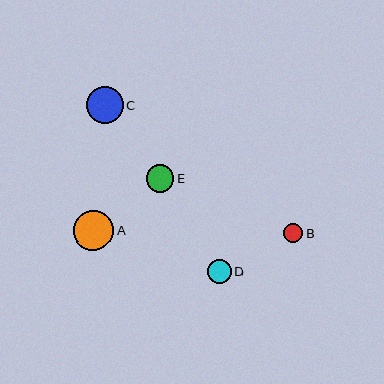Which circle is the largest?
Circle A is the largest with a size of approximately 40 pixels.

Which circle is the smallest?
Circle B is the smallest with a size of approximately 19 pixels.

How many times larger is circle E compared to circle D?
Circle E is approximately 1.2 times the size of circle D.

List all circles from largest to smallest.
From largest to smallest: A, C, E, D, B.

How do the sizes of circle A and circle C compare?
Circle A and circle C are approximately the same size.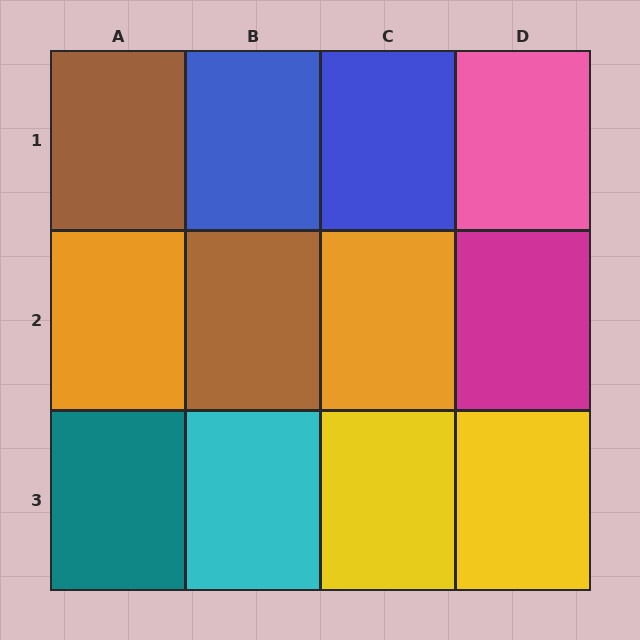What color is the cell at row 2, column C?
Orange.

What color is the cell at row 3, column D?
Yellow.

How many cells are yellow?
2 cells are yellow.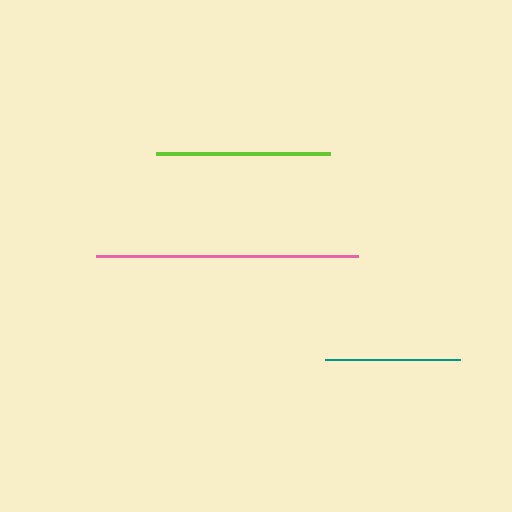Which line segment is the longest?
The pink line is the longest at approximately 262 pixels.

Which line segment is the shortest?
The teal line is the shortest at approximately 136 pixels.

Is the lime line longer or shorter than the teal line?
The lime line is longer than the teal line.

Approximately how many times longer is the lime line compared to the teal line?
The lime line is approximately 1.3 times the length of the teal line.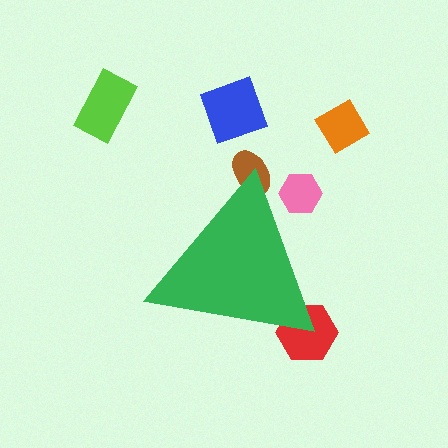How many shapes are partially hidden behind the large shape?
3 shapes are partially hidden.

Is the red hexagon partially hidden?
Yes, the red hexagon is partially hidden behind the green triangle.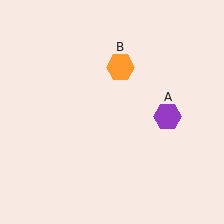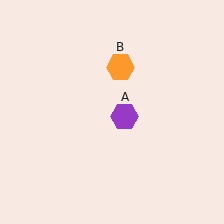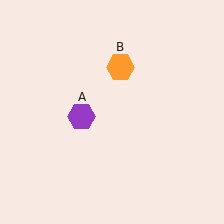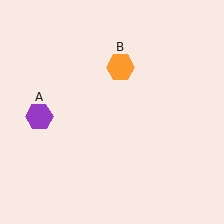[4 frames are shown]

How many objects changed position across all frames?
1 object changed position: purple hexagon (object A).